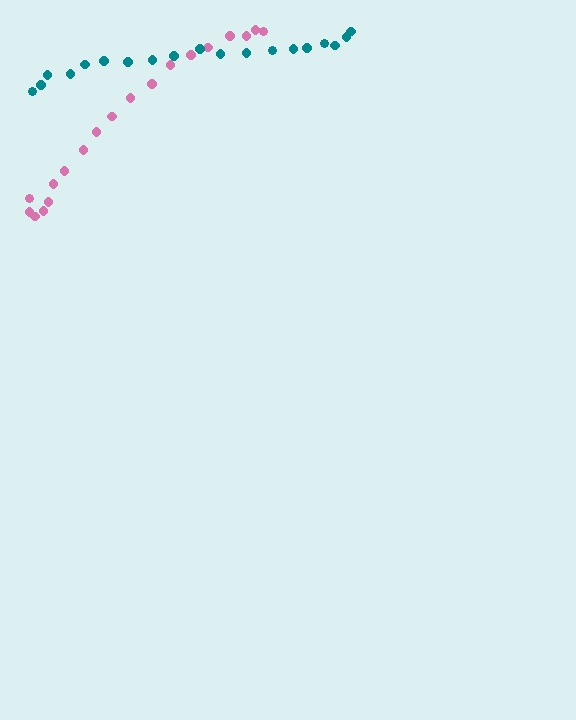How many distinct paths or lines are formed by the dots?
There are 2 distinct paths.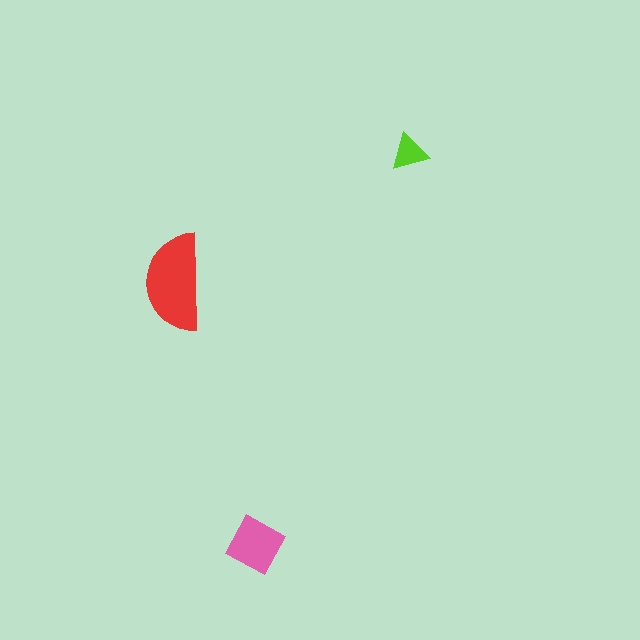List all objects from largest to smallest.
The red semicircle, the pink square, the lime triangle.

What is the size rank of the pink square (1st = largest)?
2nd.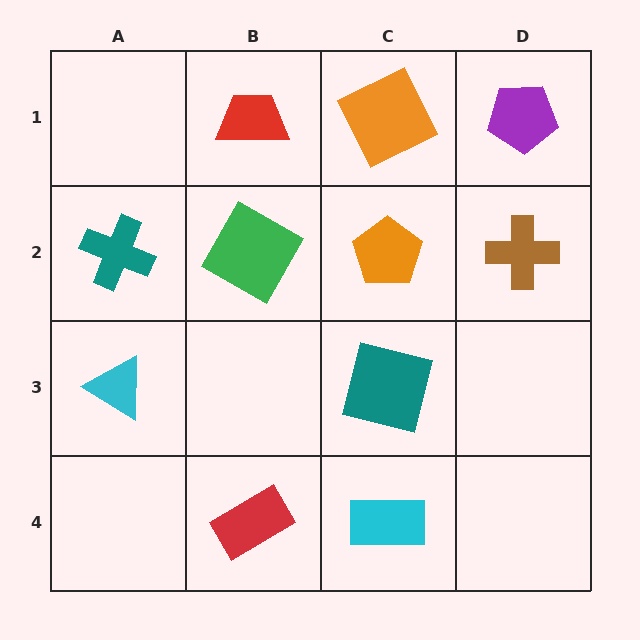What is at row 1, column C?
An orange square.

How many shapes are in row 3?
2 shapes.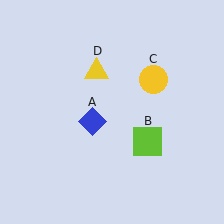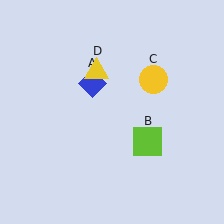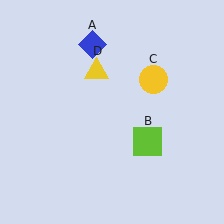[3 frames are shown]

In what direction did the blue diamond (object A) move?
The blue diamond (object A) moved up.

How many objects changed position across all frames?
1 object changed position: blue diamond (object A).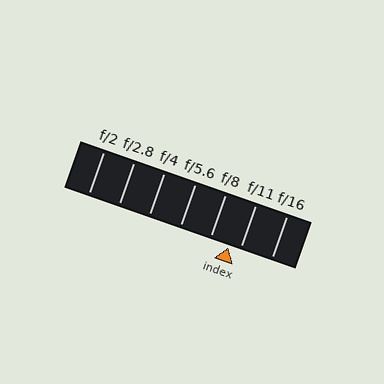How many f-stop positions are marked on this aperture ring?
There are 7 f-stop positions marked.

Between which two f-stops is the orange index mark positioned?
The index mark is between f/8 and f/11.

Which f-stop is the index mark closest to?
The index mark is closest to f/11.